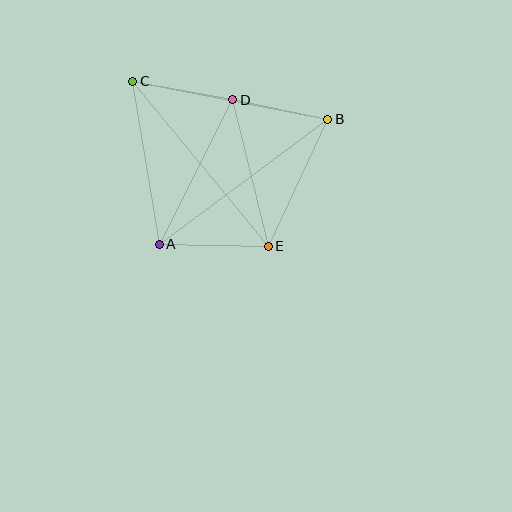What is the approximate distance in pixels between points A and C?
The distance between A and C is approximately 165 pixels.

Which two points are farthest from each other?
Points C and E are farthest from each other.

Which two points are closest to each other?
Points B and D are closest to each other.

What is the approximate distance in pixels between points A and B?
The distance between A and B is approximately 210 pixels.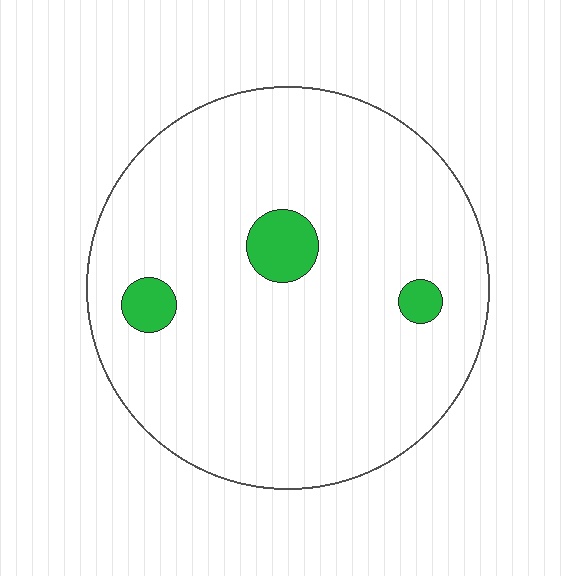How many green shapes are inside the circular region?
3.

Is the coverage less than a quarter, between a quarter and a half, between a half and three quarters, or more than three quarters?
Less than a quarter.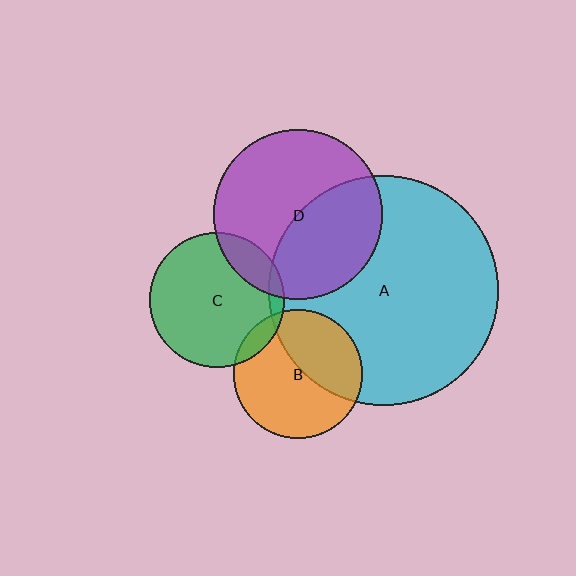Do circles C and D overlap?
Yes.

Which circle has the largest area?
Circle A (cyan).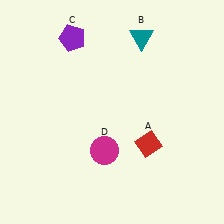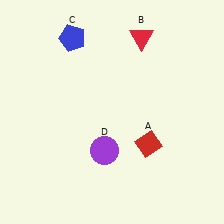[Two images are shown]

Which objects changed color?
B changed from teal to red. C changed from purple to blue. D changed from magenta to purple.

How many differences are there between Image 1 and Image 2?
There are 3 differences between the two images.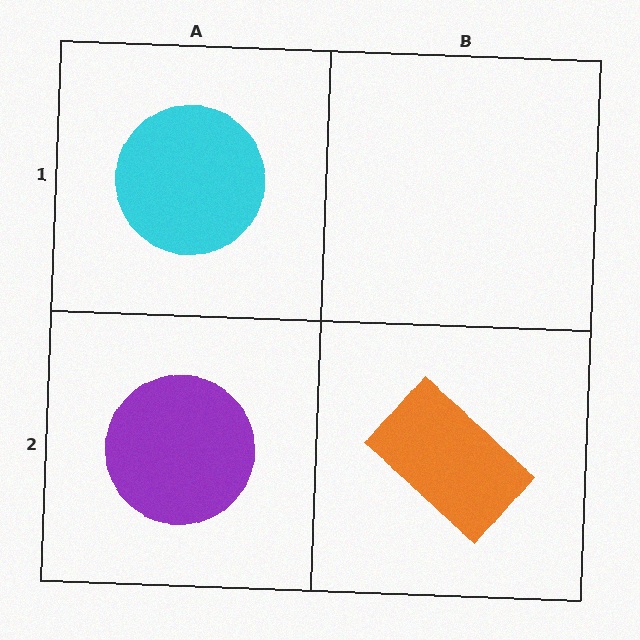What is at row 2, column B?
An orange rectangle.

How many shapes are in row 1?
1 shape.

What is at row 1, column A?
A cyan circle.